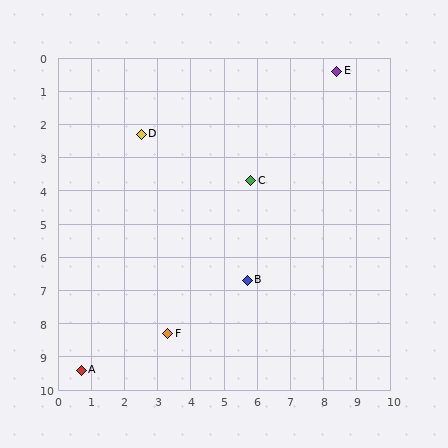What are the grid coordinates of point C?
Point C is at approximately (5.8, 3.7).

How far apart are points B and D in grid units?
Points B and D are about 5.4 grid units apart.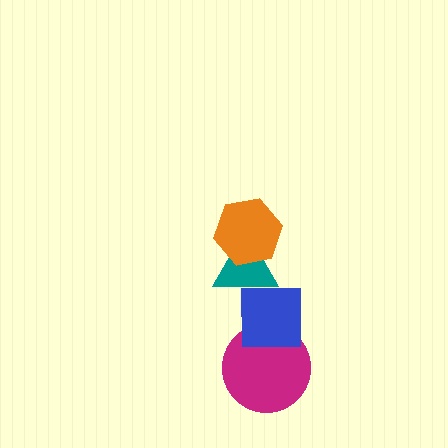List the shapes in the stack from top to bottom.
From top to bottom: the orange hexagon, the teal triangle, the blue square, the magenta circle.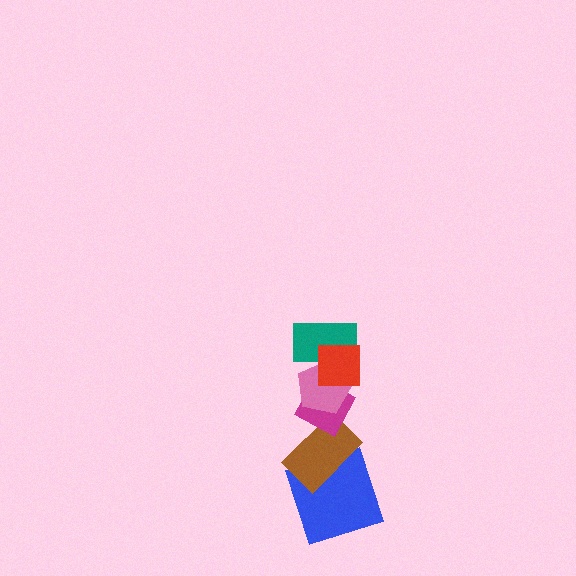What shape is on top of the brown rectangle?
The magenta diamond is on top of the brown rectangle.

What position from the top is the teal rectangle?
The teal rectangle is 2nd from the top.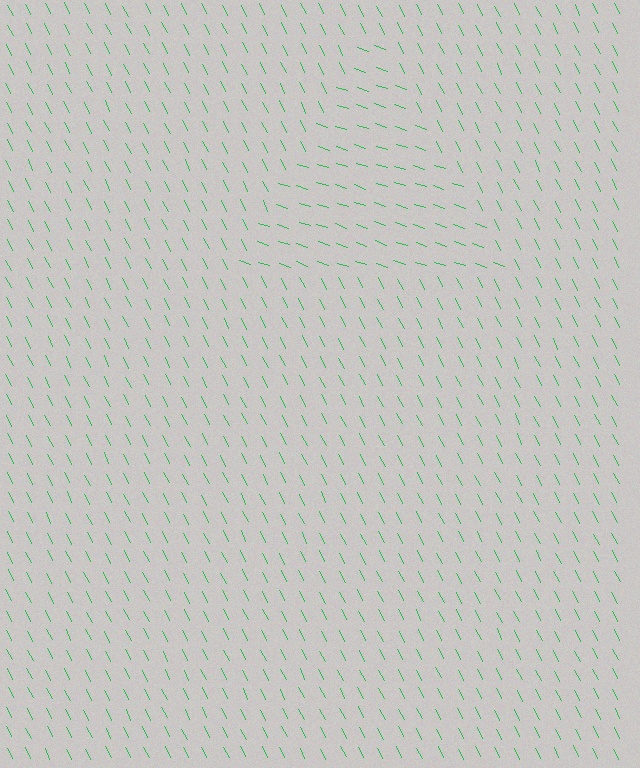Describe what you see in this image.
The image is filled with small green line segments. A triangle region in the image has lines oriented differently from the surrounding lines, creating a visible texture boundary.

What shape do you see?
I see a triangle.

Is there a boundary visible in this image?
Yes, there is a texture boundary formed by a change in line orientation.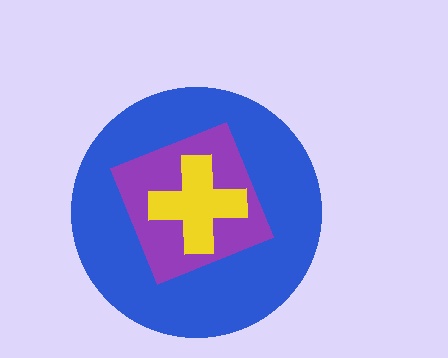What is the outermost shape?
The blue circle.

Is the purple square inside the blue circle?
Yes.